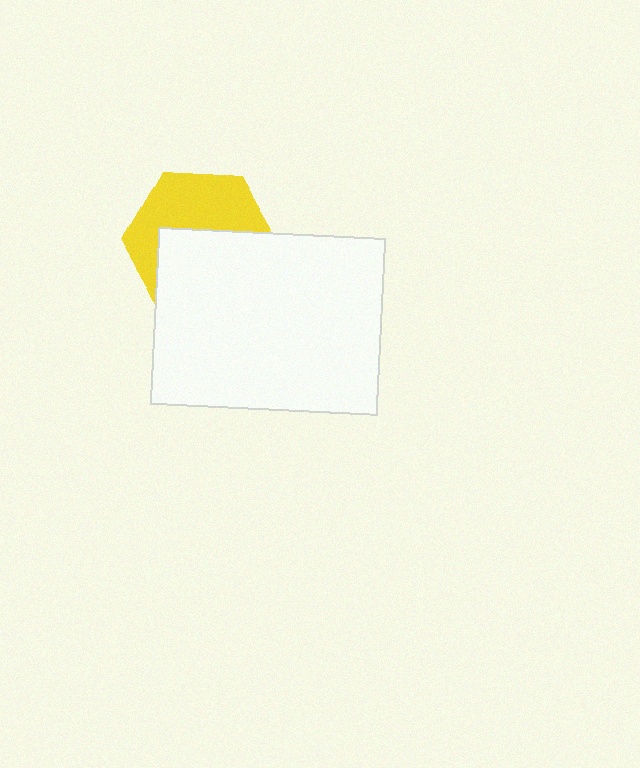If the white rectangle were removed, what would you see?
You would see the complete yellow hexagon.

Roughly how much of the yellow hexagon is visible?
About half of it is visible (roughly 48%).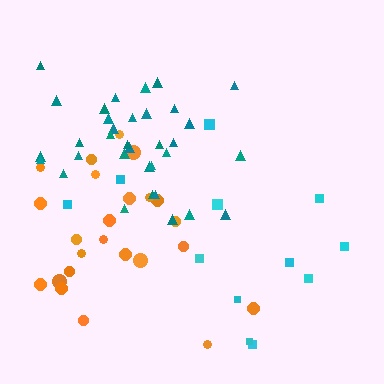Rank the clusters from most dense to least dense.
teal, orange, cyan.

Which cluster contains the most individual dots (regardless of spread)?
Teal (34).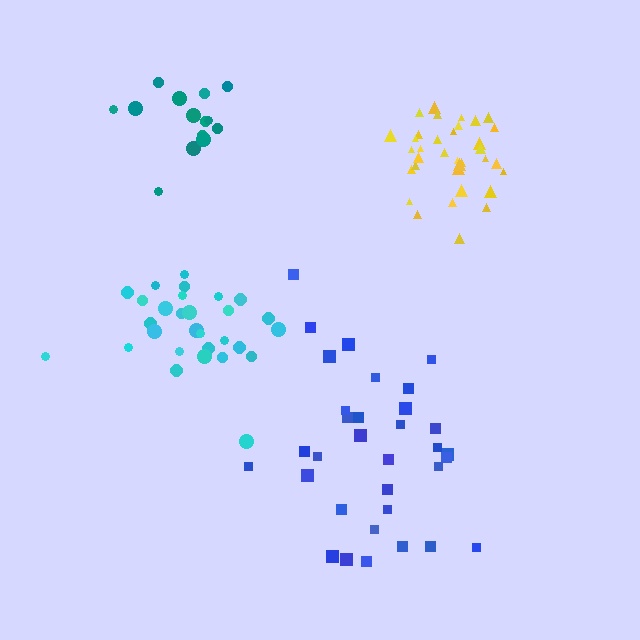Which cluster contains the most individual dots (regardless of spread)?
Yellow (35).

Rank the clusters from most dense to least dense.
yellow, teal, cyan, blue.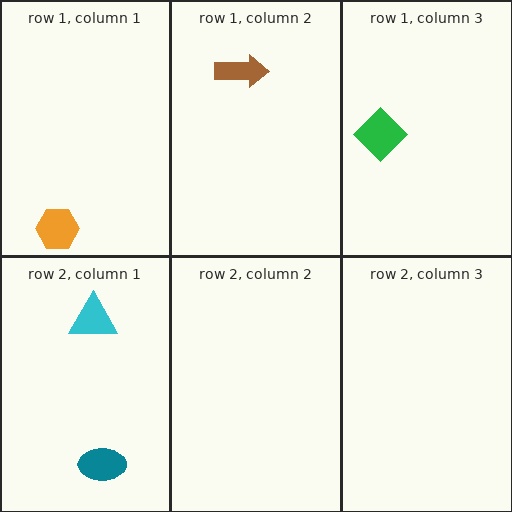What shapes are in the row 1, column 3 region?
The green diamond.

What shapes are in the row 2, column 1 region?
The cyan triangle, the teal ellipse.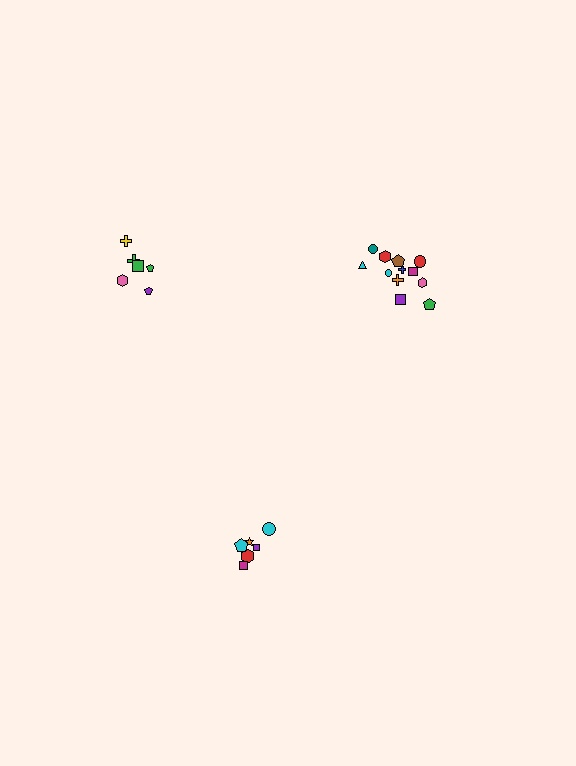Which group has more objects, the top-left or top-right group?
The top-right group.